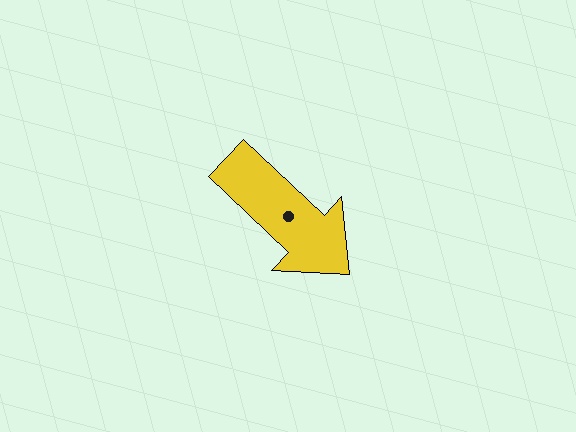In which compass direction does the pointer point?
Southeast.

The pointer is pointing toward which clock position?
Roughly 4 o'clock.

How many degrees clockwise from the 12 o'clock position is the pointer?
Approximately 133 degrees.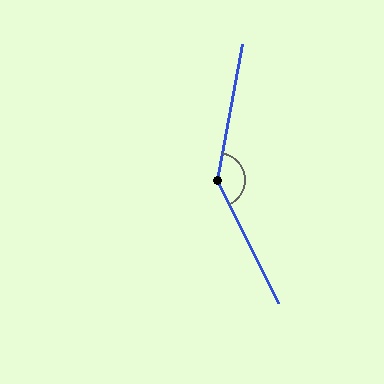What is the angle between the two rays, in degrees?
Approximately 143 degrees.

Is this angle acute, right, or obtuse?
It is obtuse.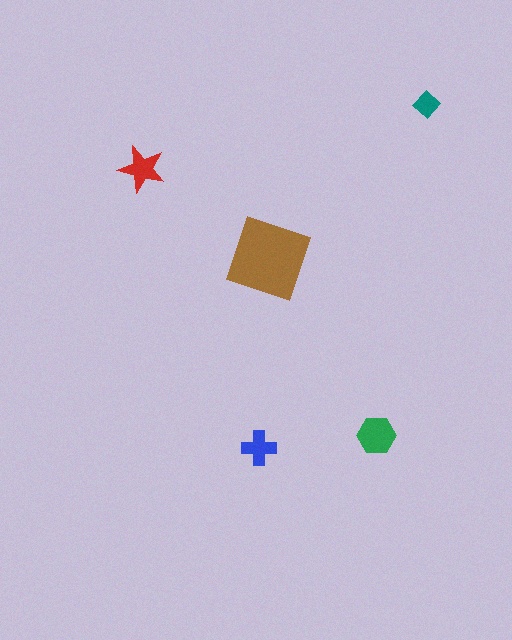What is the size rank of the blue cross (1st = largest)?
4th.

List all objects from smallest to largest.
The teal diamond, the blue cross, the red star, the green hexagon, the brown square.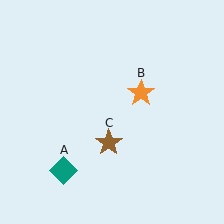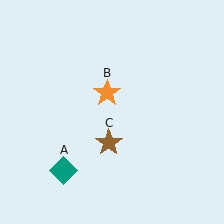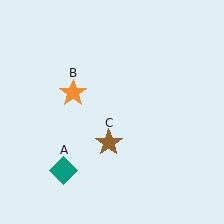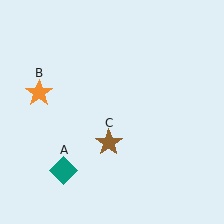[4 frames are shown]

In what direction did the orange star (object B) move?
The orange star (object B) moved left.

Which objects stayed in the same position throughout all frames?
Teal diamond (object A) and brown star (object C) remained stationary.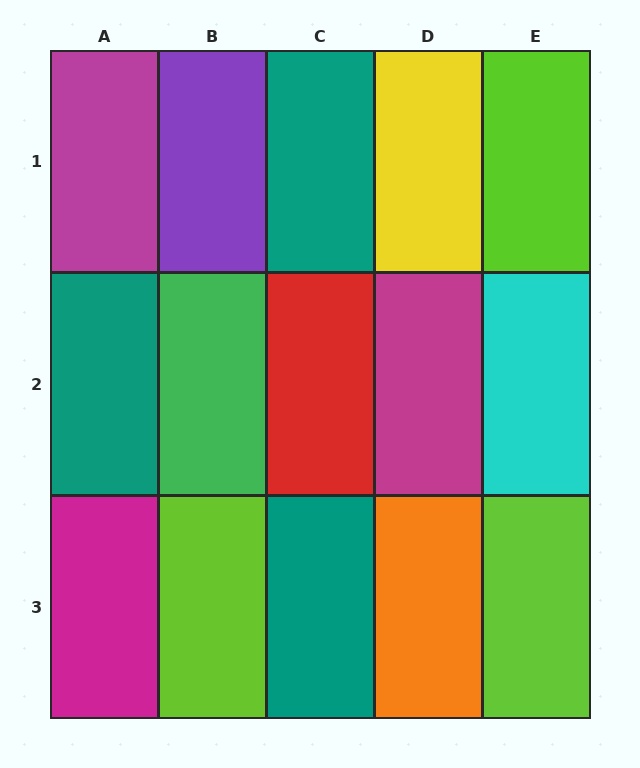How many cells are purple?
1 cell is purple.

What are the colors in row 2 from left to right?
Teal, green, red, magenta, cyan.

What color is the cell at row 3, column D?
Orange.